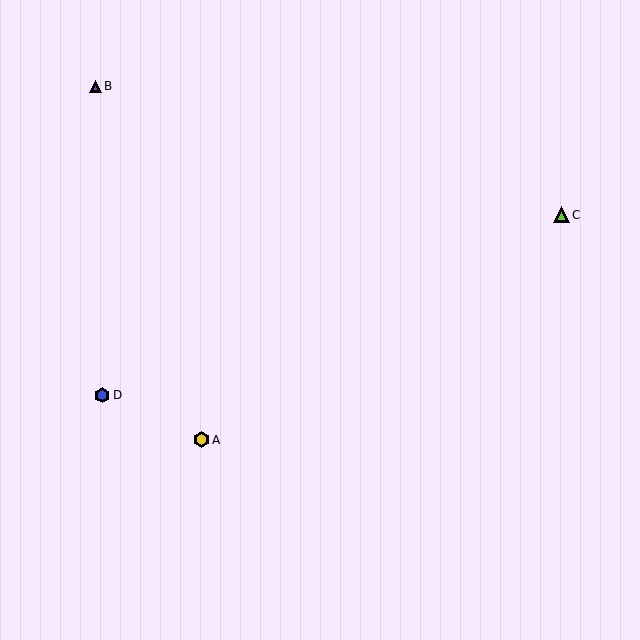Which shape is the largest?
The lime triangle (labeled C) is the largest.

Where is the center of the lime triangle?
The center of the lime triangle is at (561, 215).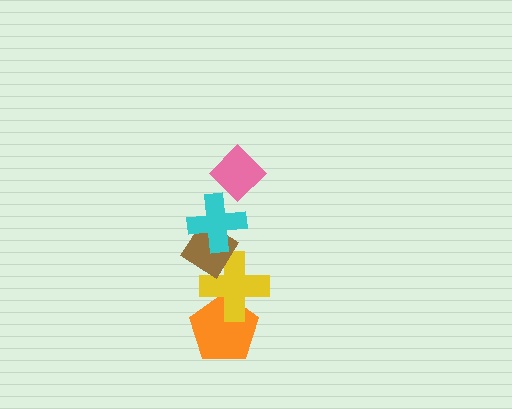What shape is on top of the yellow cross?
The brown diamond is on top of the yellow cross.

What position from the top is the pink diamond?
The pink diamond is 1st from the top.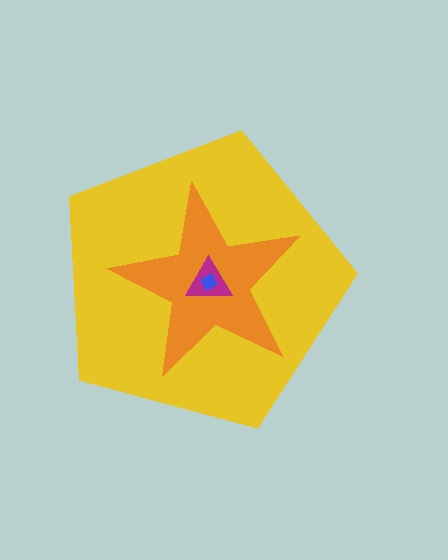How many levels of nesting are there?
4.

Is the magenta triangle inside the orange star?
Yes.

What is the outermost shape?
The yellow pentagon.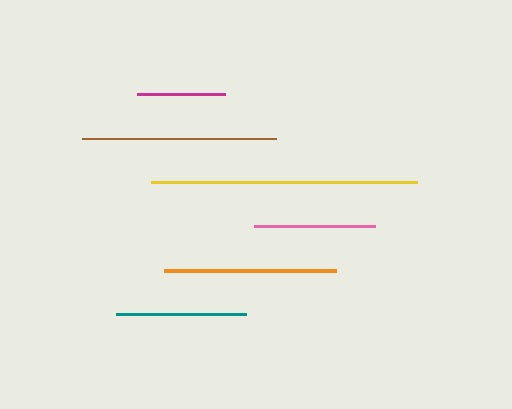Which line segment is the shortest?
The magenta line is the shortest at approximately 89 pixels.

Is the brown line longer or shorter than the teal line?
The brown line is longer than the teal line.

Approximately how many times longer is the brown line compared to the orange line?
The brown line is approximately 1.1 times the length of the orange line.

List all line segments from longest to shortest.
From longest to shortest: yellow, brown, orange, teal, pink, magenta.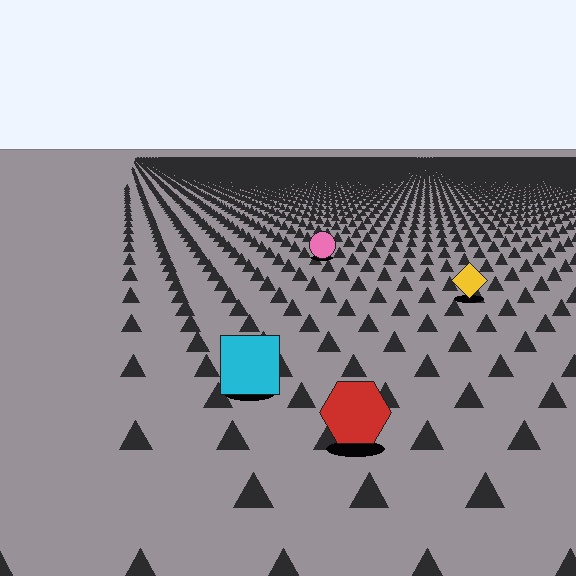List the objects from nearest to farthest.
From nearest to farthest: the red hexagon, the cyan square, the yellow diamond, the pink circle.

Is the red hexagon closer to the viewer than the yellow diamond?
Yes. The red hexagon is closer — you can tell from the texture gradient: the ground texture is coarser near it.